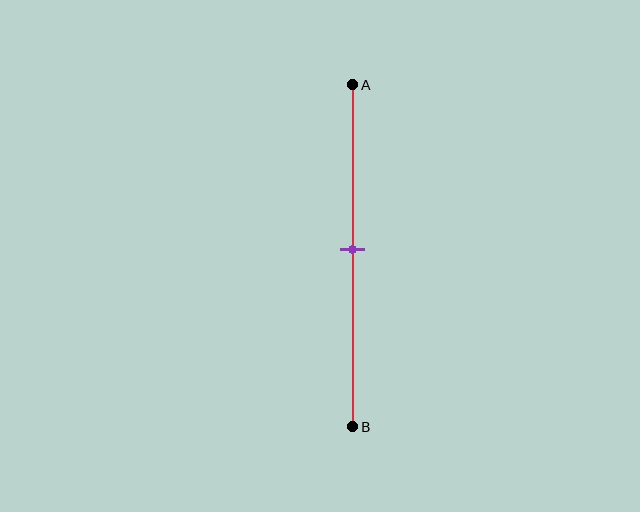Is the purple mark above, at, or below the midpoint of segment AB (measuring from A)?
The purple mark is approximately at the midpoint of segment AB.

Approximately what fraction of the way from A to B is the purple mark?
The purple mark is approximately 50% of the way from A to B.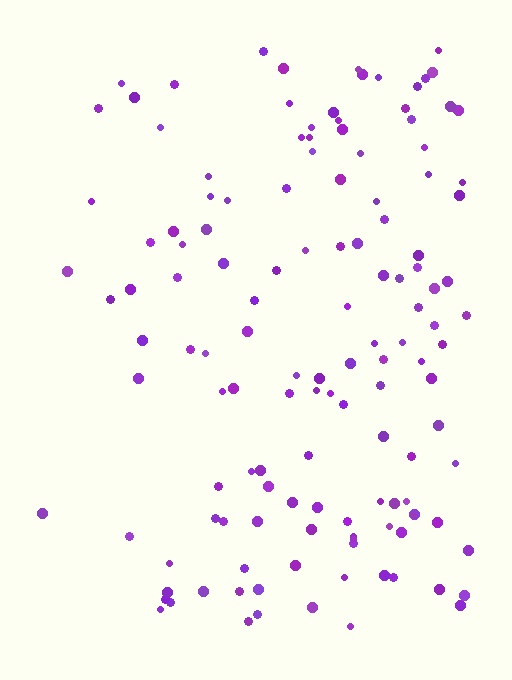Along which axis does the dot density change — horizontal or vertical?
Horizontal.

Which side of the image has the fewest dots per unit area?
The left.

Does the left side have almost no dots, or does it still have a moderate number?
Still a moderate number, just noticeably fewer than the right.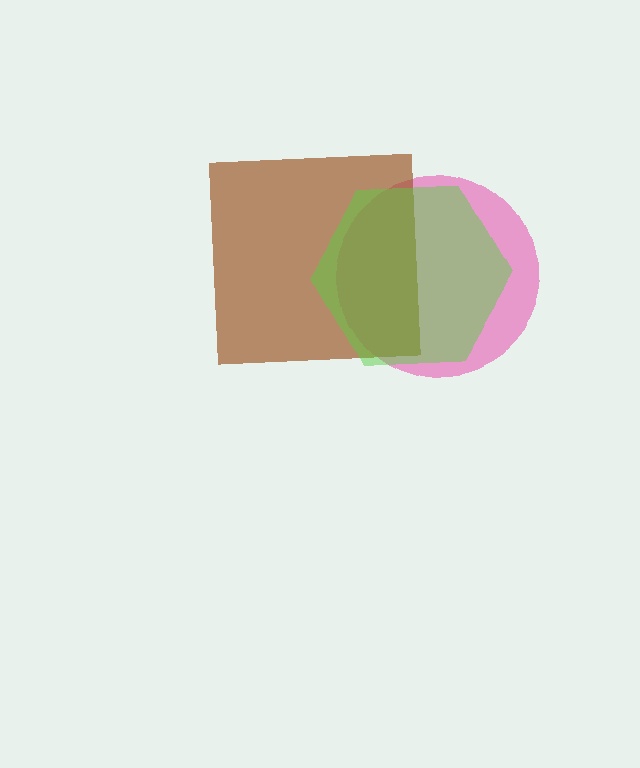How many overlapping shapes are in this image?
There are 3 overlapping shapes in the image.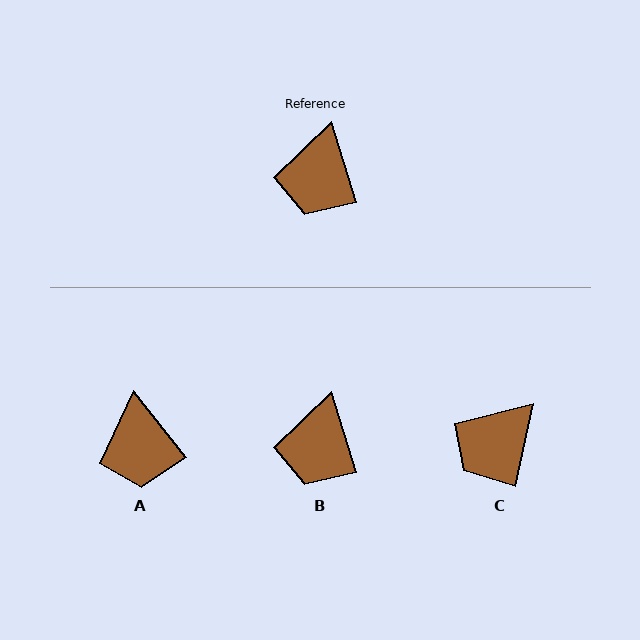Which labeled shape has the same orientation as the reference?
B.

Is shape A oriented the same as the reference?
No, it is off by about 21 degrees.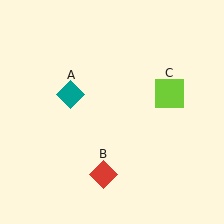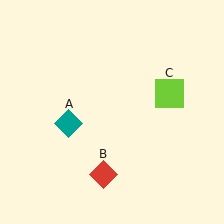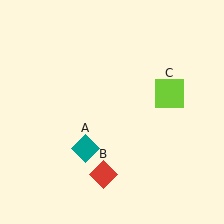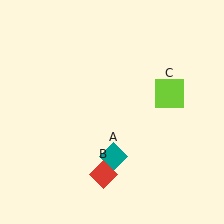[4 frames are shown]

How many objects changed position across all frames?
1 object changed position: teal diamond (object A).